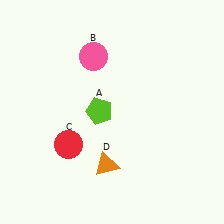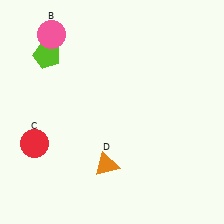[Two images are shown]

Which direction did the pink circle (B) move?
The pink circle (B) moved left.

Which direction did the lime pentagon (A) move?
The lime pentagon (A) moved up.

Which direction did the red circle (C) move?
The red circle (C) moved left.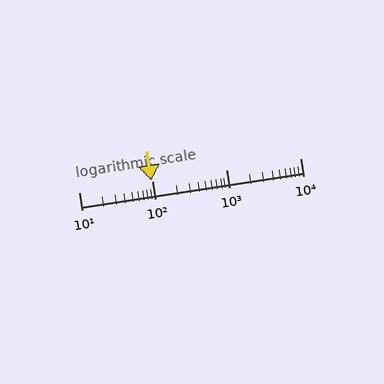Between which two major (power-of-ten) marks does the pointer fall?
The pointer is between 10 and 100.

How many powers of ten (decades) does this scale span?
The scale spans 3 decades, from 10 to 10000.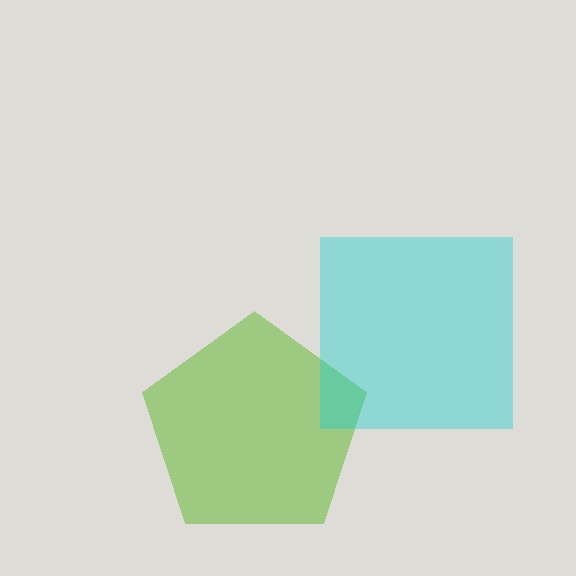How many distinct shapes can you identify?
There are 2 distinct shapes: a lime pentagon, a cyan square.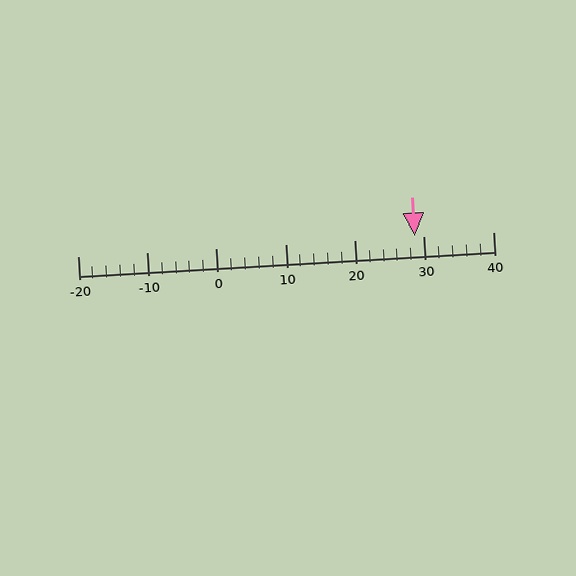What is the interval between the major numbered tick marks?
The major tick marks are spaced 10 units apart.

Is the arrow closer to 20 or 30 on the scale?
The arrow is closer to 30.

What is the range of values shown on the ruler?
The ruler shows values from -20 to 40.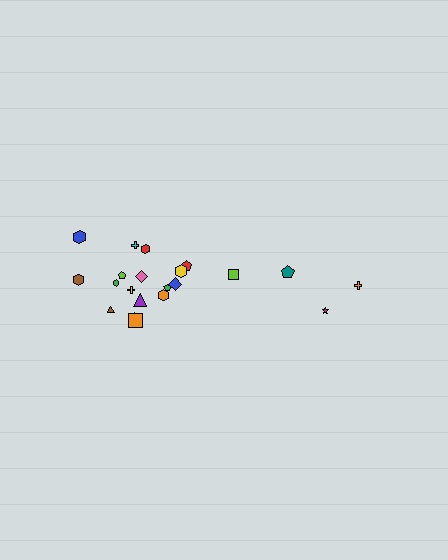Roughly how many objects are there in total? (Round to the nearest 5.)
Roughly 20 objects in total.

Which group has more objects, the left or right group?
The left group.